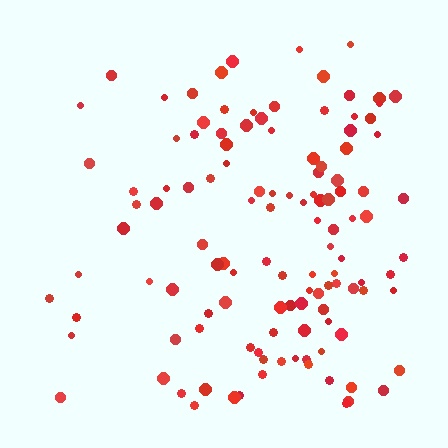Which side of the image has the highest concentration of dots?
The right.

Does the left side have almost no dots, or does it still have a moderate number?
Still a moderate number, just noticeably fewer than the right.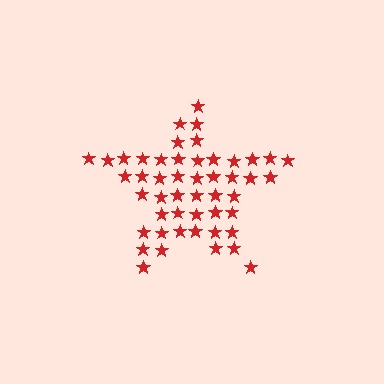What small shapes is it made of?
It is made of small stars.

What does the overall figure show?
The overall figure shows a star.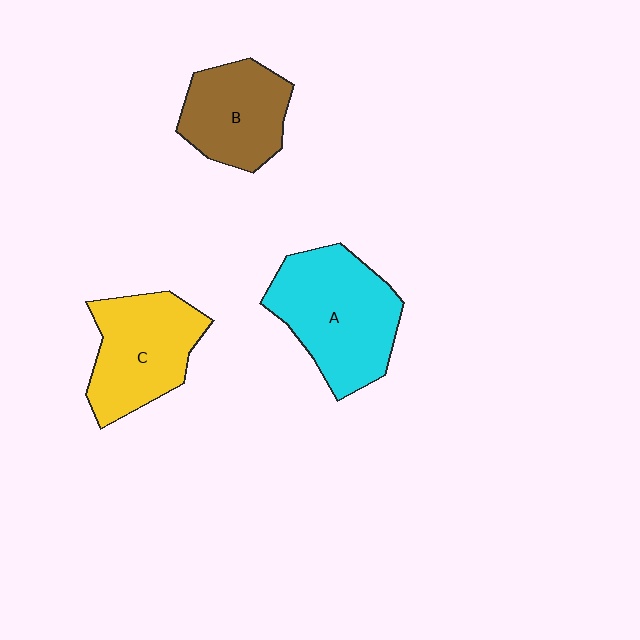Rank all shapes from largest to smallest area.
From largest to smallest: A (cyan), C (yellow), B (brown).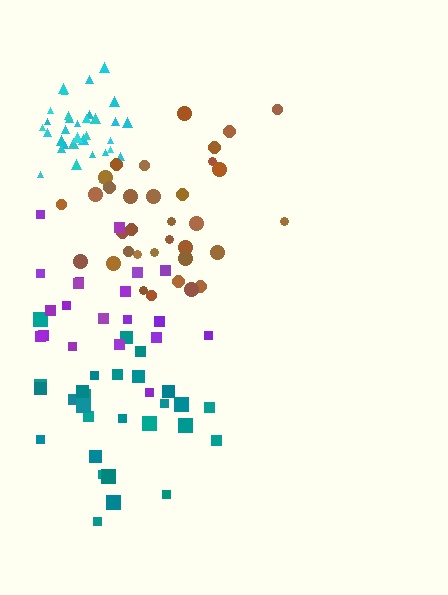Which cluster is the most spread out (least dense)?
Purple.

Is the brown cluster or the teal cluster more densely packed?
Brown.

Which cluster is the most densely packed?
Cyan.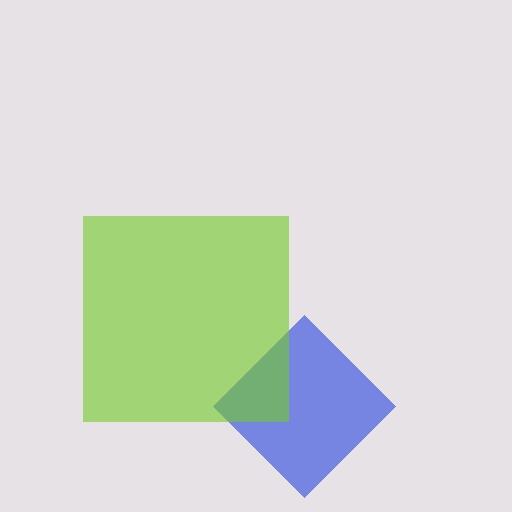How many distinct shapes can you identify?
There are 2 distinct shapes: a blue diamond, a lime square.